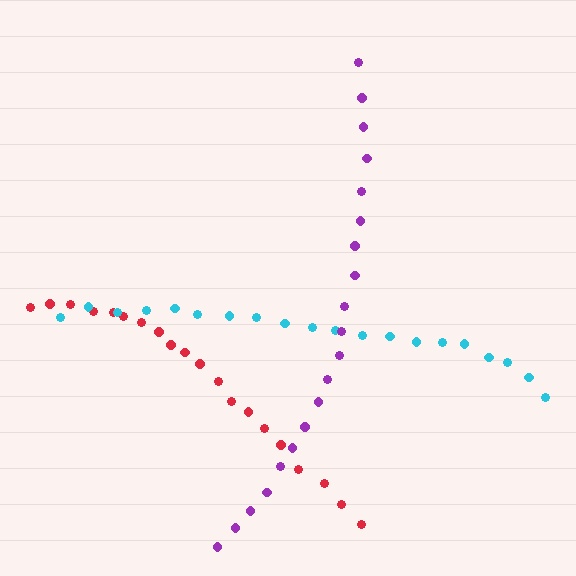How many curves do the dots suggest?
There are 3 distinct paths.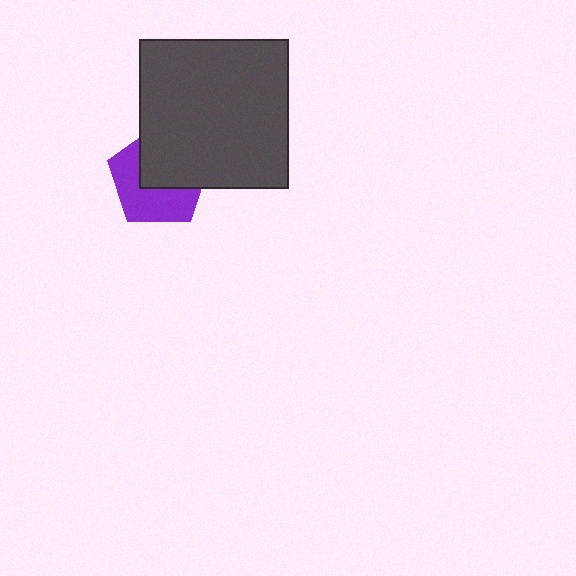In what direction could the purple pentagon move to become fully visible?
The purple pentagon could move toward the lower-left. That would shift it out from behind the dark gray square entirely.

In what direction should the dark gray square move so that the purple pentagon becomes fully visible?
The dark gray square should move toward the upper-right. That is the shortest direction to clear the overlap and leave the purple pentagon fully visible.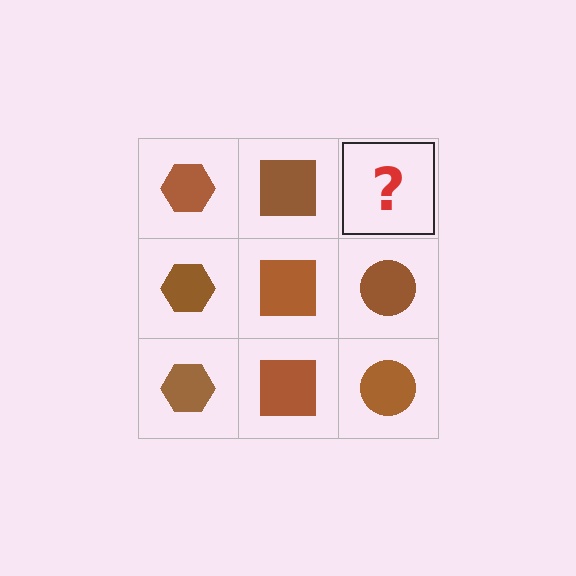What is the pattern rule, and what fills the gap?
The rule is that each column has a consistent shape. The gap should be filled with a brown circle.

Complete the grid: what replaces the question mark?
The question mark should be replaced with a brown circle.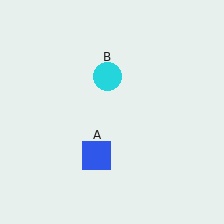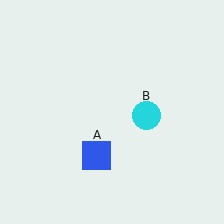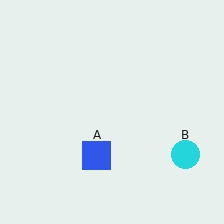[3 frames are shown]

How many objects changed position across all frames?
1 object changed position: cyan circle (object B).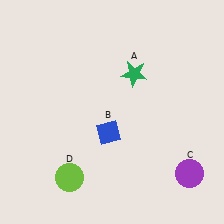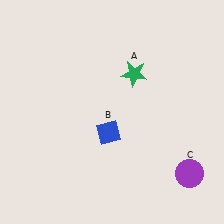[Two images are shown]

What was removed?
The lime circle (D) was removed in Image 2.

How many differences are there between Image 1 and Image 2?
There is 1 difference between the two images.